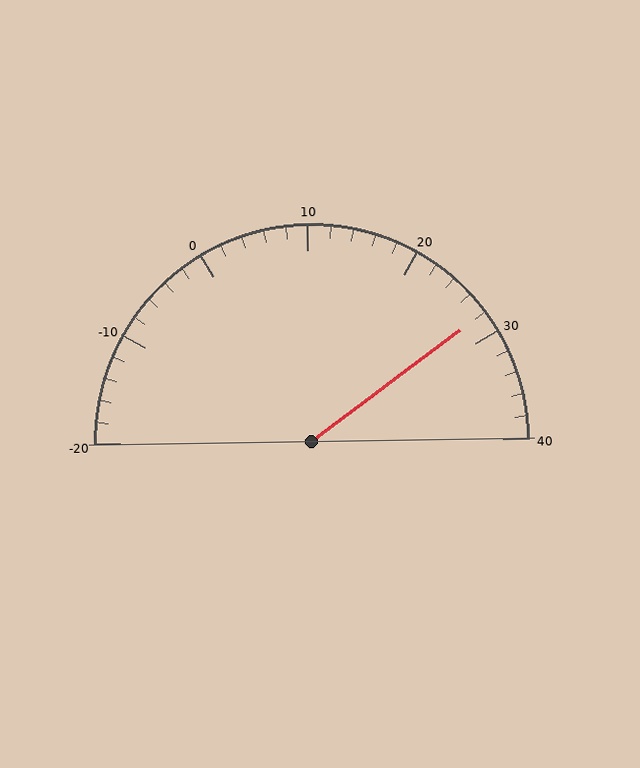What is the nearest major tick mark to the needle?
The nearest major tick mark is 30.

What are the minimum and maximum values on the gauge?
The gauge ranges from -20 to 40.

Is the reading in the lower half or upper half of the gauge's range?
The reading is in the upper half of the range (-20 to 40).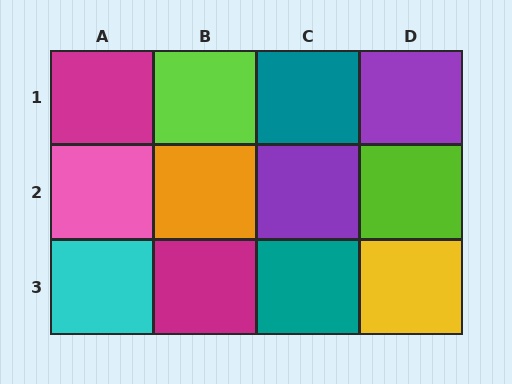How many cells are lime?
2 cells are lime.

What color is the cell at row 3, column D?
Yellow.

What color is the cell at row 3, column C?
Teal.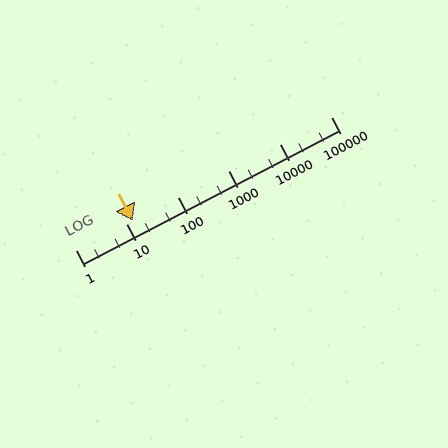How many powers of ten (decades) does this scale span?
The scale spans 5 decades, from 1 to 100000.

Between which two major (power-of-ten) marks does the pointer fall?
The pointer is between 10 and 100.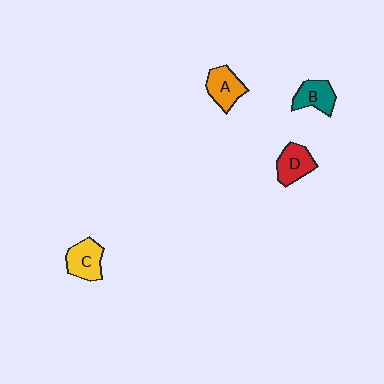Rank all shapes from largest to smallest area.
From largest to smallest: C (yellow), A (orange), D (red), B (teal).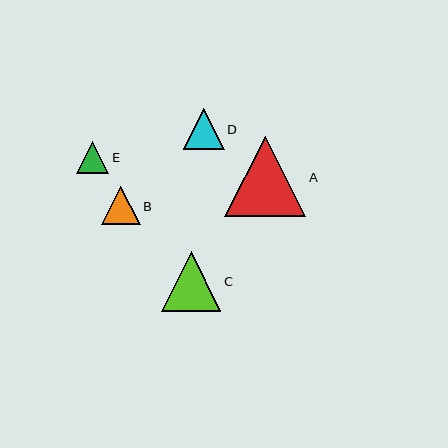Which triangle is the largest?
Triangle A is the largest with a size of approximately 81 pixels.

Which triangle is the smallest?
Triangle E is the smallest with a size of approximately 32 pixels.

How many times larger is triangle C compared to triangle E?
Triangle C is approximately 1.8 times the size of triangle E.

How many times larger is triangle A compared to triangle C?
Triangle A is approximately 1.4 times the size of triangle C.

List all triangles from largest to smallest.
From largest to smallest: A, C, D, B, E.